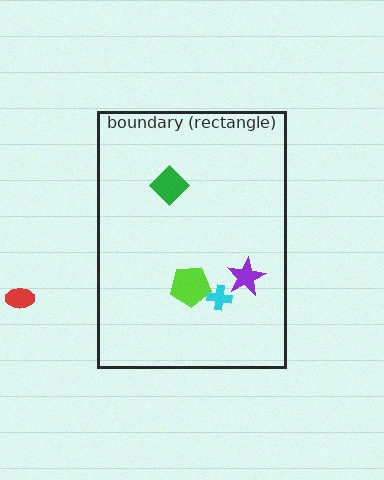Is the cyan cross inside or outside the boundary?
Inside.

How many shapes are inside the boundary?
4 inside, 1 outside.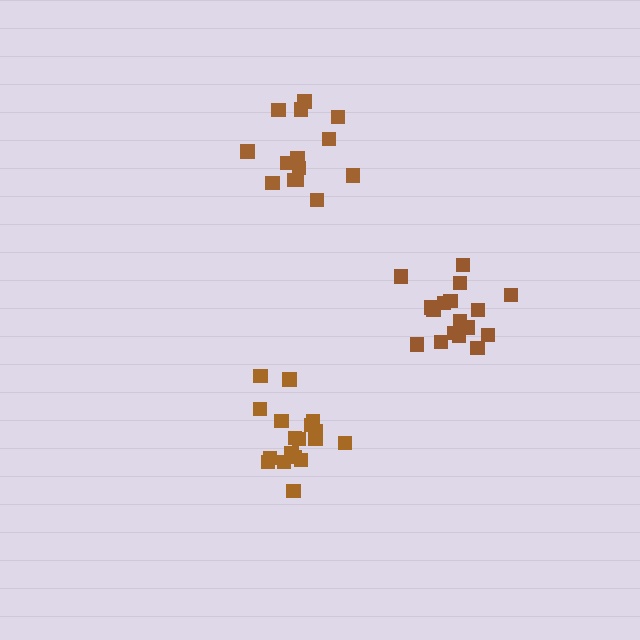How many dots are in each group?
Group 1: 14 dots, Group 2: 17 dots, Group 3: 18 dots (49 total).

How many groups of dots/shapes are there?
There are 3 groups.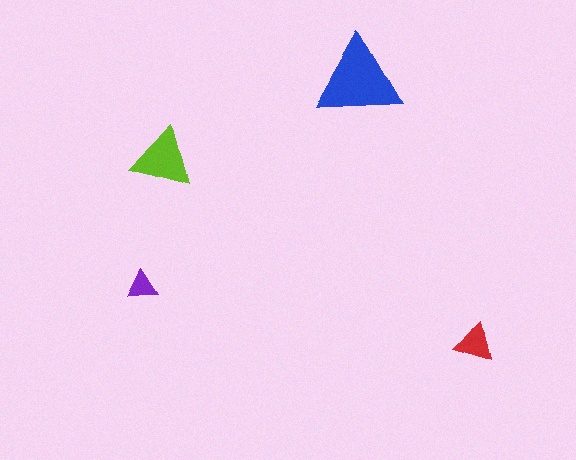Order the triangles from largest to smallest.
the blue one, the lime one, the red one, the purple one.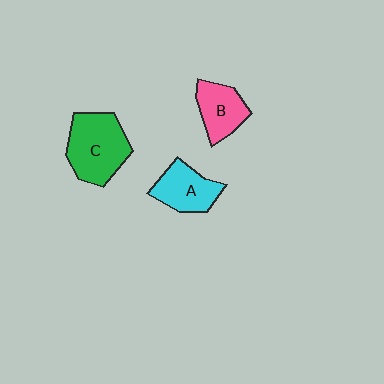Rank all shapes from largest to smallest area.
From largest to smallest: C (green), A (cyan), B (pink).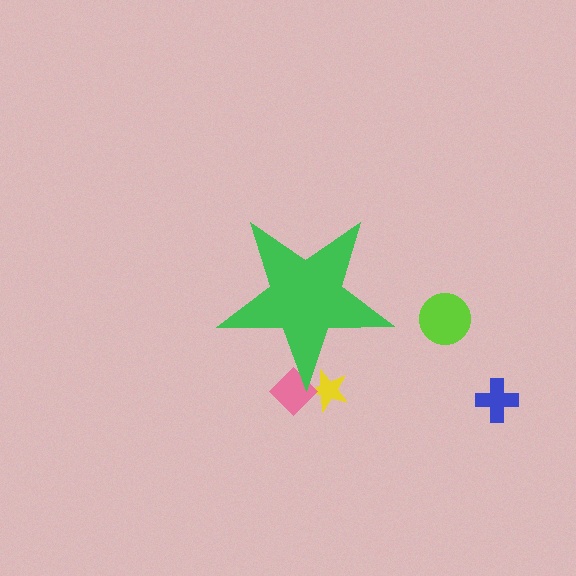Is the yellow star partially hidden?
Yes, the yellow star is partially hidden behind the green star.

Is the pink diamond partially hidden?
Yes, the pink diamond is partially hidden behind the green star.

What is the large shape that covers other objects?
A green star.